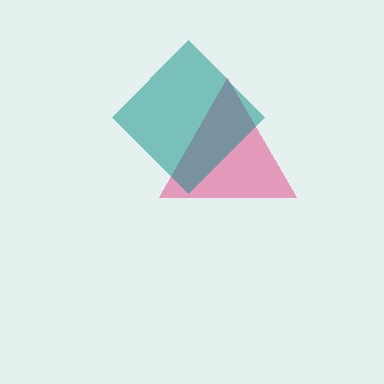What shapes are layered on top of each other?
The layered shapes are: a pink triangle, a teal diamond.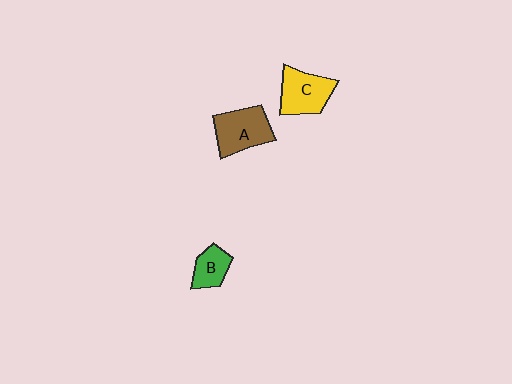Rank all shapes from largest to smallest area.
From largest to smallest: A (brown), C (yellow), B (green).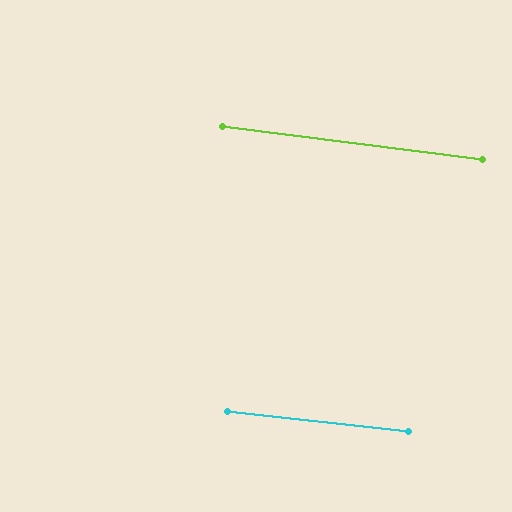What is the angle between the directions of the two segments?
Approximately 1 degree.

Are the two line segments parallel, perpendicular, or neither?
Parallel — their directions differ by only 1.1°.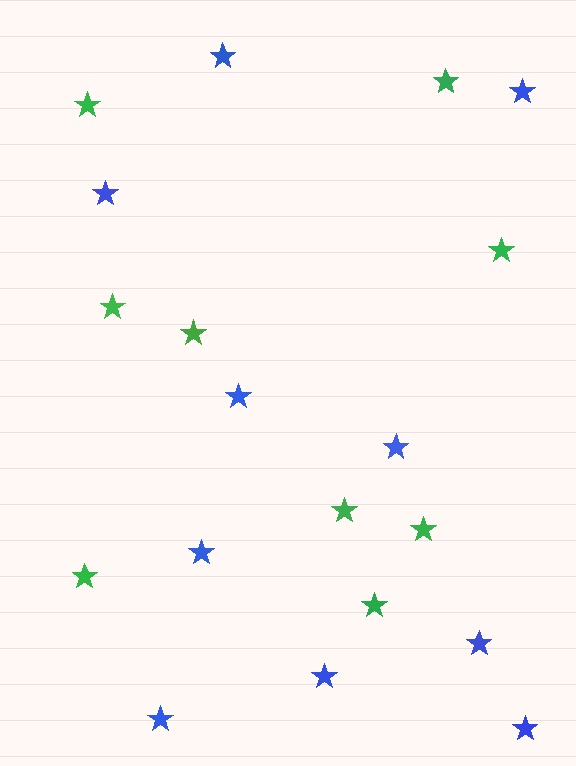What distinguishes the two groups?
There are 2 groups: one group of green stars (9) and one group of blue stars (10).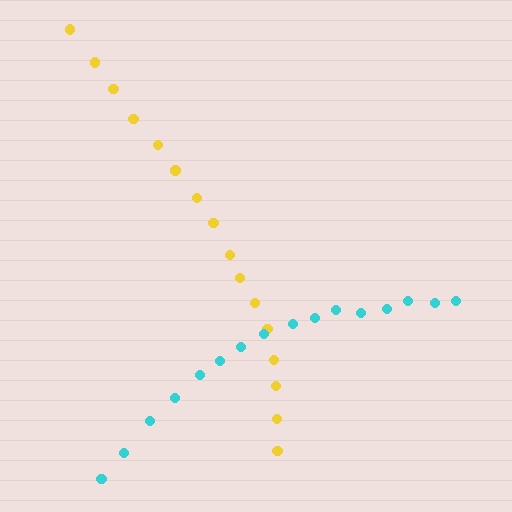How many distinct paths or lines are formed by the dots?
There are 2 distinct paths.